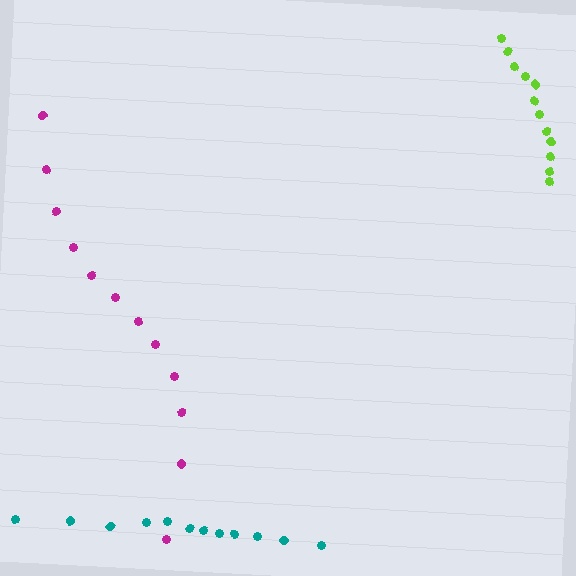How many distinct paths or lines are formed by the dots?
There are 3 distinct paths.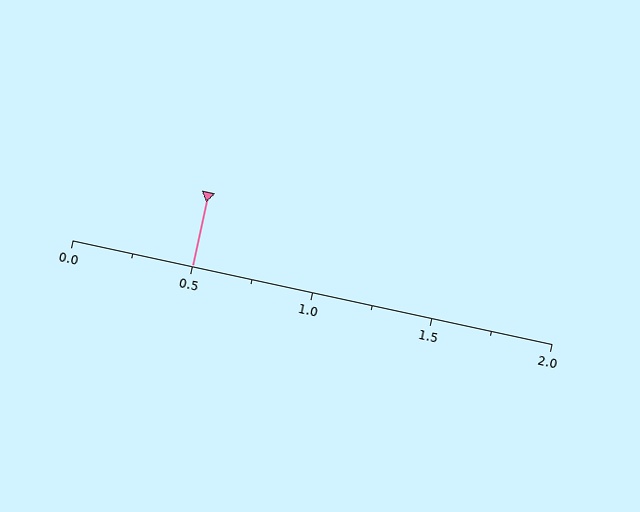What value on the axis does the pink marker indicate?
The marker indicates approximately 0.5.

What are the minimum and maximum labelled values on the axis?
The axis runs from 0.0 to 2.0.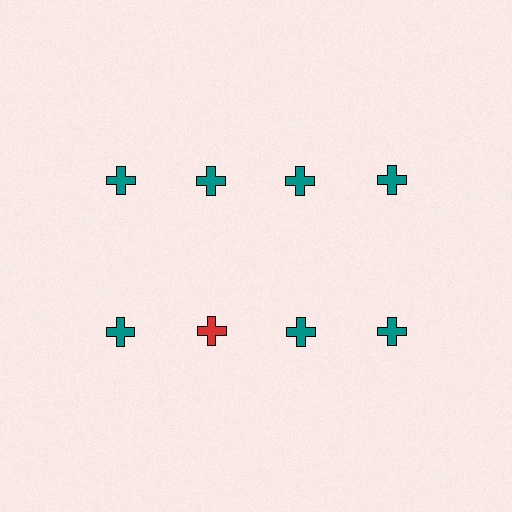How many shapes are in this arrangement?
There are 8 shapes arranged in a grid pattern.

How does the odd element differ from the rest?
It has a different color: red instead of teal.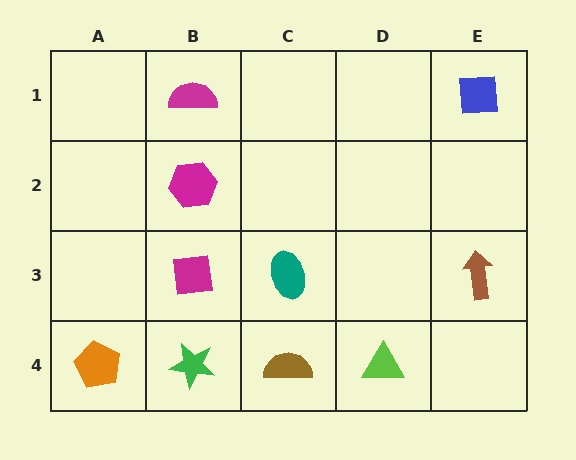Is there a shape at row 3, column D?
No, that cell is empty.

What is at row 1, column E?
A blue square.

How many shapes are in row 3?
3 shapes.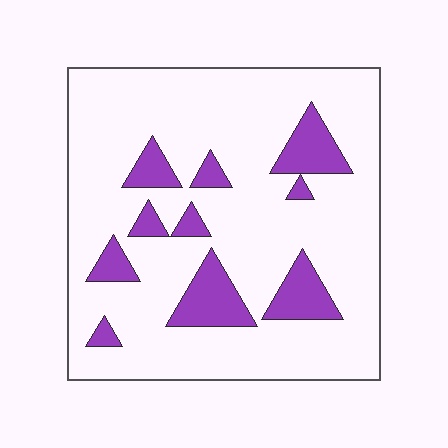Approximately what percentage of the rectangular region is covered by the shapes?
Approximately 15%.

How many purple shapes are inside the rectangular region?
10.